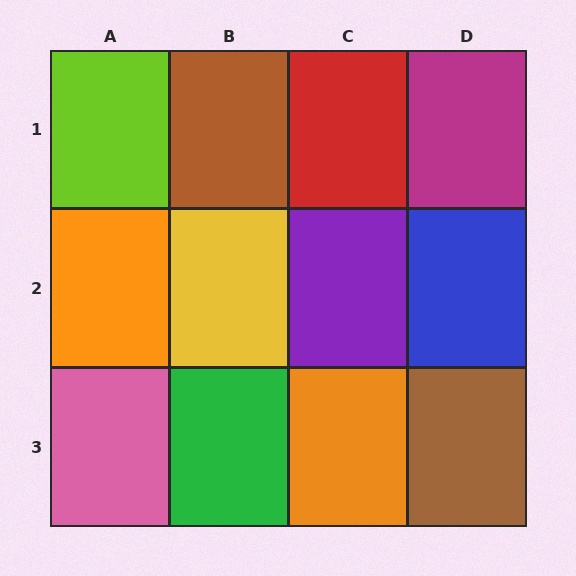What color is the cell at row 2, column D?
Blue.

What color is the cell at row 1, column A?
Lime.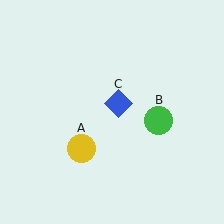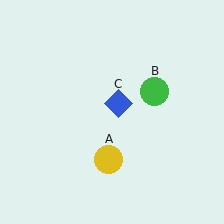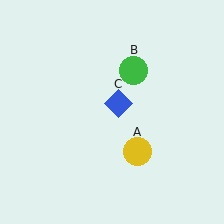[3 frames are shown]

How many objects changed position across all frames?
2 objects changed position: yellow circle (object A), green circle (object B).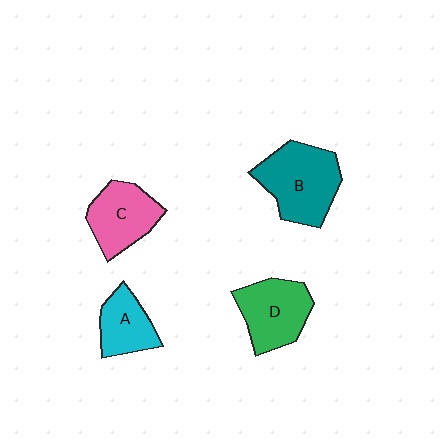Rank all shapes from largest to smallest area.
From largest to smallest: B (teal), D (green), C (pink), A (cyan).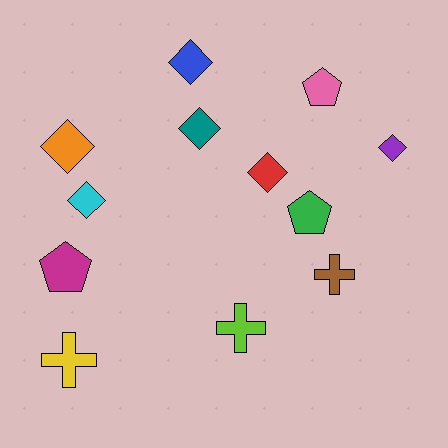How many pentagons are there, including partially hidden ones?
There are 3 pentagons.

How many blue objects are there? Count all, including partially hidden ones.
There is 1 blue object.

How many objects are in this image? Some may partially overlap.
There are 12 objects.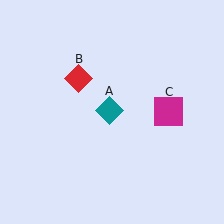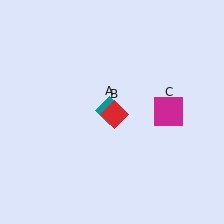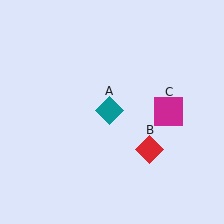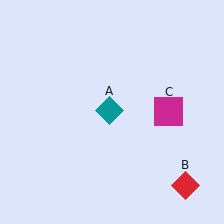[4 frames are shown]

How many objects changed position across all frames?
1 object changed position: red diamond (object B).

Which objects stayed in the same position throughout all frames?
Teal diamond (object A) and magenta square (object C) remained stationary.